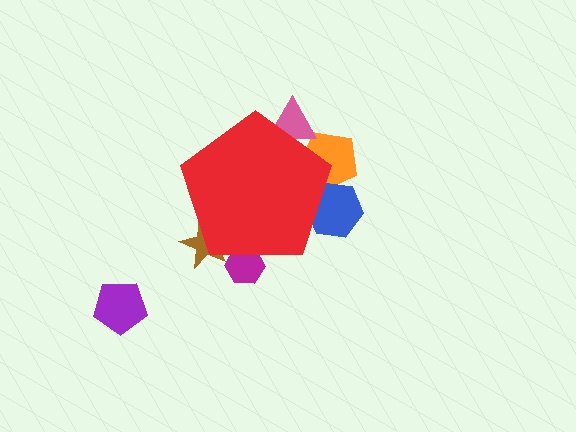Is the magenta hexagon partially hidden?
Yes, the magenta hexagon is partially hidden behind the red pentagon.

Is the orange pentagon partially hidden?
Yes, the orange pentagon is partially hidden behind the red pentagon.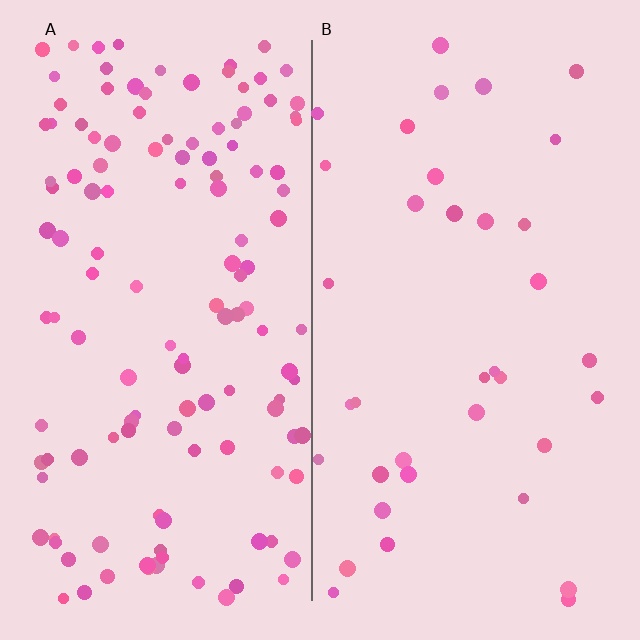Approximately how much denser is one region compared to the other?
Approximately 3.6× — region A over region B.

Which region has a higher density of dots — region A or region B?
A (the left).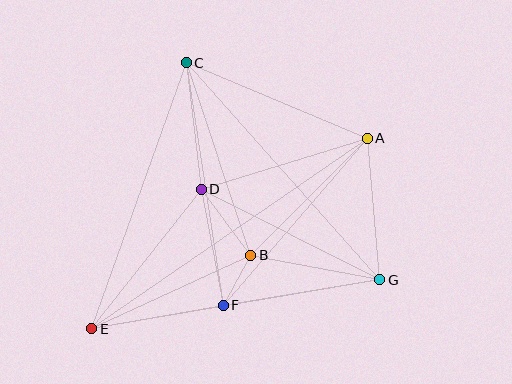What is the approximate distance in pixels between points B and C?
The distance between B and C is approximately 203 pixels.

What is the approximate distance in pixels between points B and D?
The distance between B and D is approximately 83 pixels.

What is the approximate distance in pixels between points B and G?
The distance between B and G is approximately 131 pixels.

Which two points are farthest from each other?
Points A and E are farthest from each other.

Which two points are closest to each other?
Points B and F are closest to each other.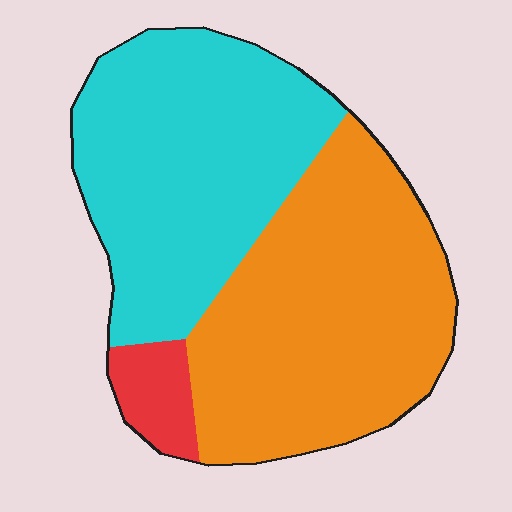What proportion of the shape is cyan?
Cyan covers about 45% of the shape.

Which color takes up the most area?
Orange, at roughly 50%.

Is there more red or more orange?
Orange.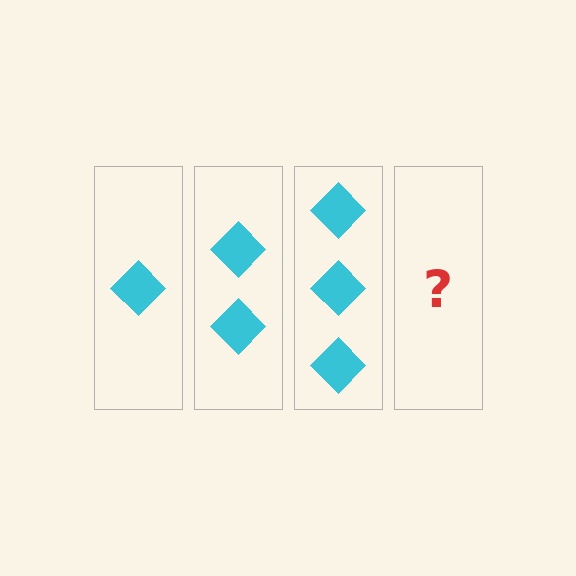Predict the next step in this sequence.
The next step is 4 diamonds.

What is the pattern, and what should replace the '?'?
The pattern is that each step adds one more diamond. The '?' should be 4 diamonds.